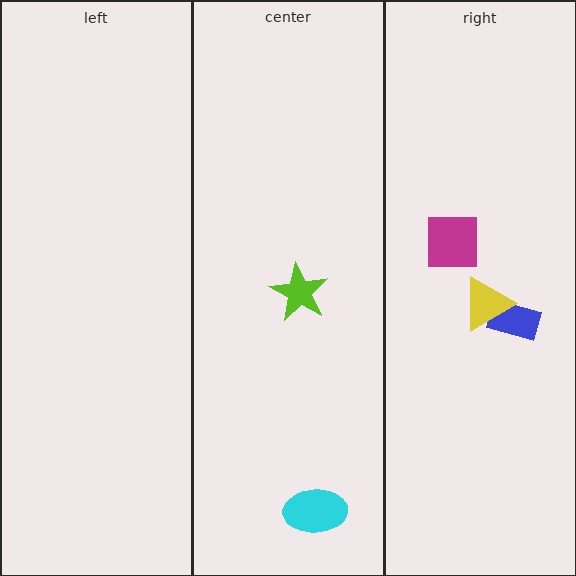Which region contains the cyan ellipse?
The center region.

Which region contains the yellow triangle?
The right region.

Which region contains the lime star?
The center region.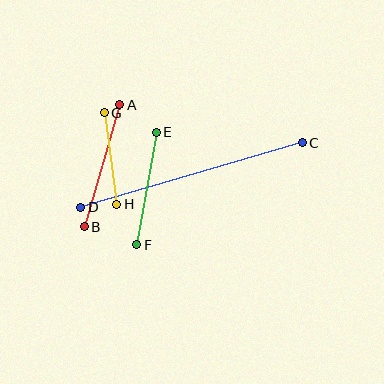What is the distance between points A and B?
The distance is approximately 127 pixels.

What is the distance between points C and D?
The distance is approximately 230 pixels.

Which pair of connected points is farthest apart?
Points C and D are farthest apart.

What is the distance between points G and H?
The distance is approximately 92 pixels.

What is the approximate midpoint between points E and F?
The midpoint is at approximately (146, 188) pixels.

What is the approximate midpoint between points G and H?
The midpoint is at approximately (110, 158) pixels.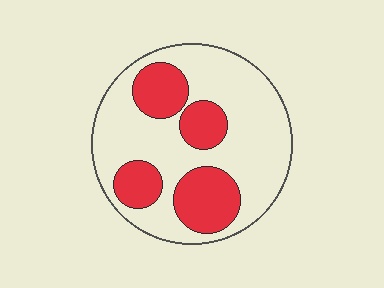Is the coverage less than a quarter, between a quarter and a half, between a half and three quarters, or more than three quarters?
Between a quarter and a half.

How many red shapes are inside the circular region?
4.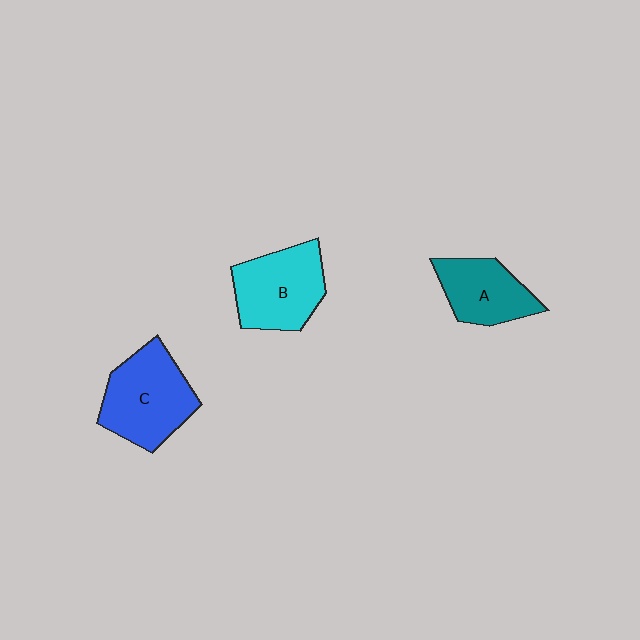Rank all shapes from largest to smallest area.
From largest to smallest: C (blue), B (cyan), A (teal).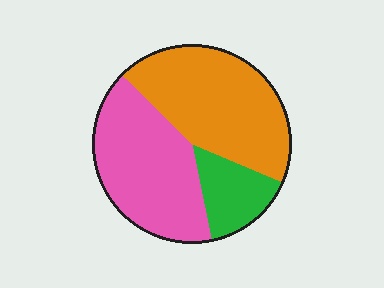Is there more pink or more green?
Pink.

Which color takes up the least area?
Green, at roughly 15%.